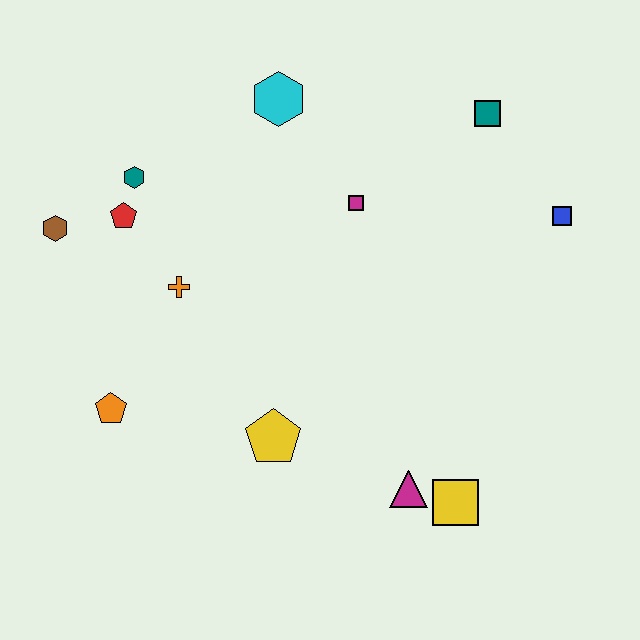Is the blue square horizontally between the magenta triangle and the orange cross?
No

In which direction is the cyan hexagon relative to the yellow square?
The cyan hexagon is above the yellow square.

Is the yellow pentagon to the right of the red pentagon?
Yes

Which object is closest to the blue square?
The teal square is closest to the blue square.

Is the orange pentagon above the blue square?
No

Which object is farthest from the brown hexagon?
The blue square is farthest from the brown hexagon.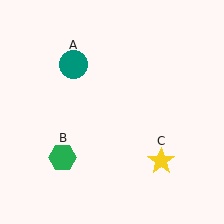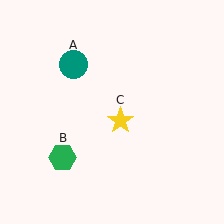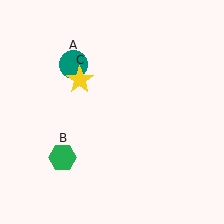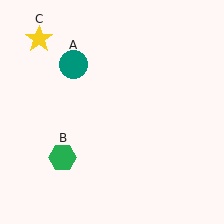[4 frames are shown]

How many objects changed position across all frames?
1 object changed position: yellow star (object C).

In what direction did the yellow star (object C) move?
The yellow star (object C) moved up and to the left.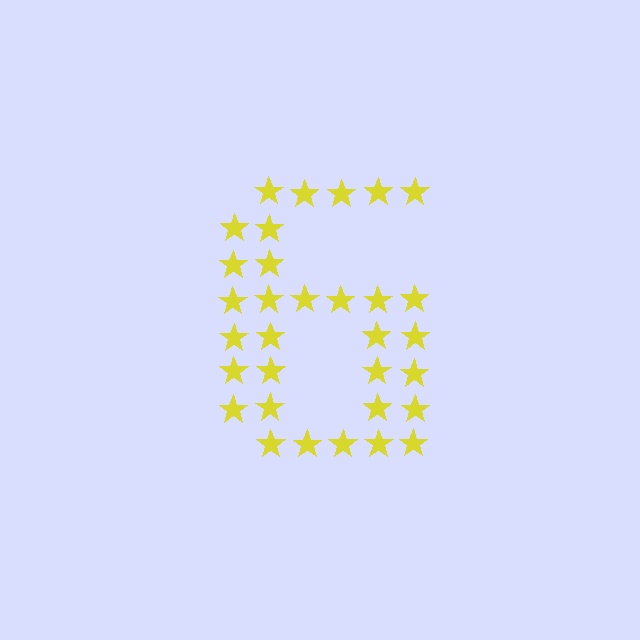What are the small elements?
The small elements are stars.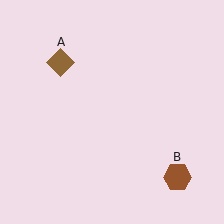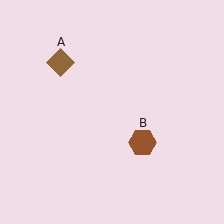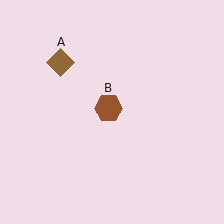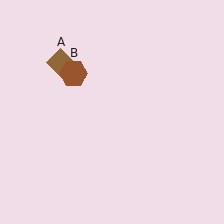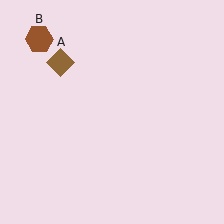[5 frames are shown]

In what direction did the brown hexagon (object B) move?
The brown hexagon (object B) moved up and to the left.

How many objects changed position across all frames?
1 object changed position: brown hexagon (object B).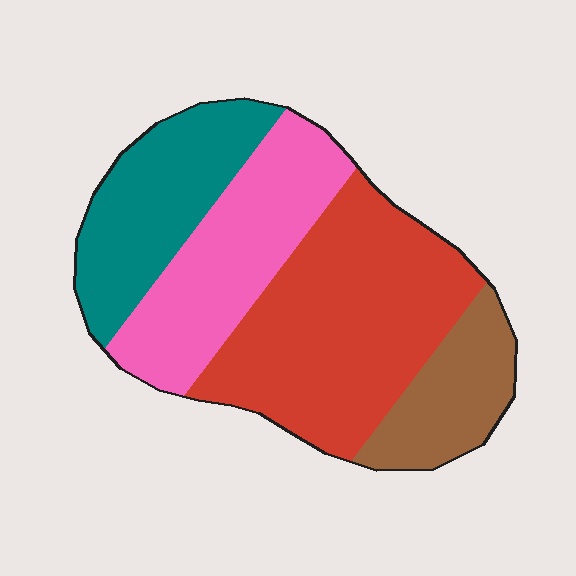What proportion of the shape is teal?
Teal takes up about one fifth (1/5) of the shape.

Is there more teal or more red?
Red.